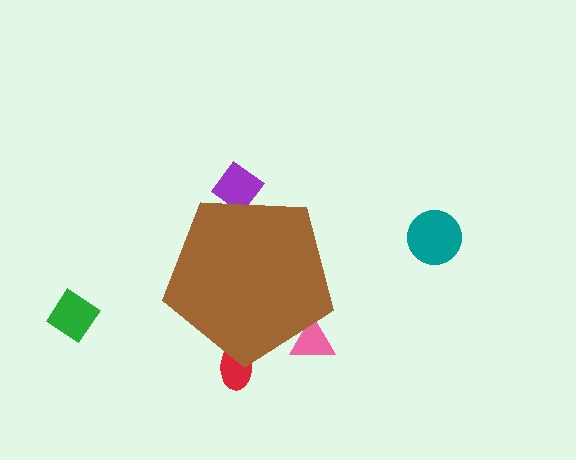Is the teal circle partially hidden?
No, the teal circle is fully visible.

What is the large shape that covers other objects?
A brown pentagon.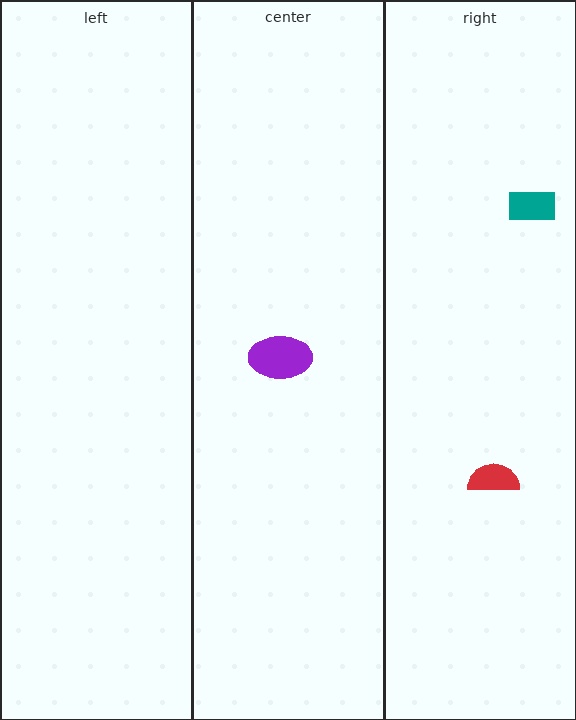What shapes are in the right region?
The red semicircle, the teal rectangle.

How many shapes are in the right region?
2.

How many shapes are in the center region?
1.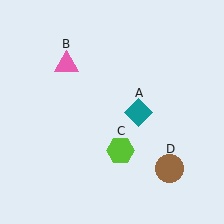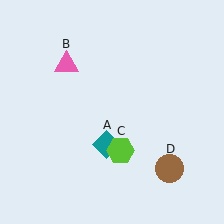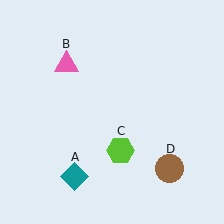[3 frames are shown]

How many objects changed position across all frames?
1 object changed position: teal diamond (object A).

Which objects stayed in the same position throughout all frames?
Pink triangle (object B) and lime hexagon (object C) and brown circle (object D) remained stationary.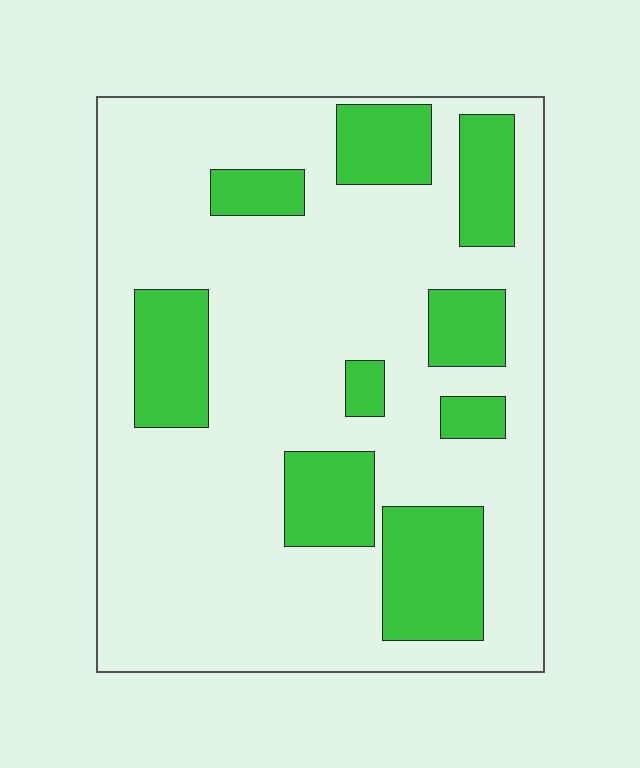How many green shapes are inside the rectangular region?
9.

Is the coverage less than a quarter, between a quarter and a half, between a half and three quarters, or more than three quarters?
Less than a quarter.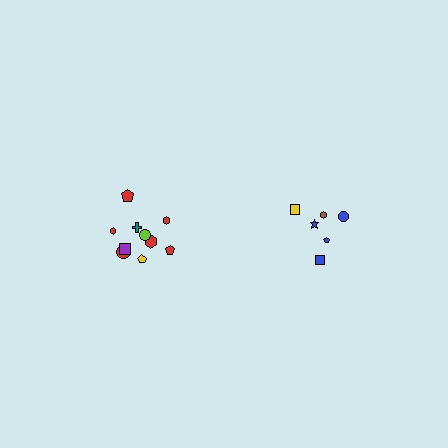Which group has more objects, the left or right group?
The left group.